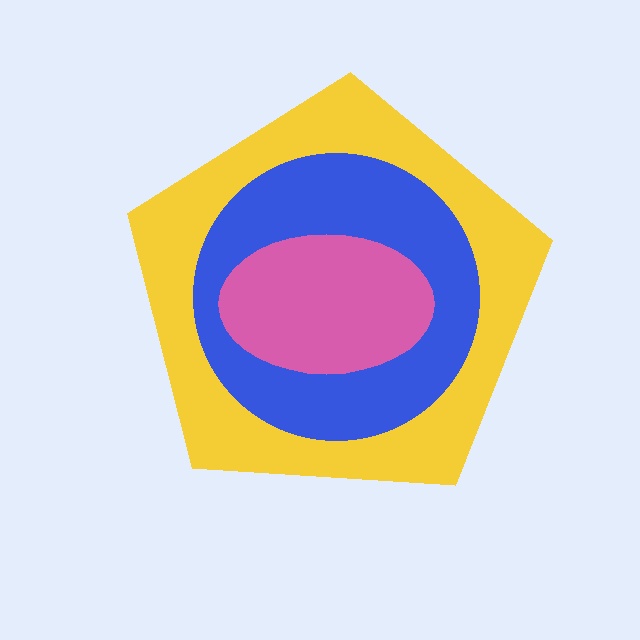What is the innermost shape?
The pink ellipse.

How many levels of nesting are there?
3.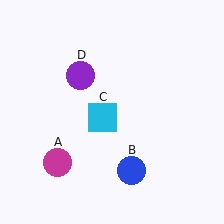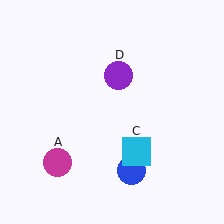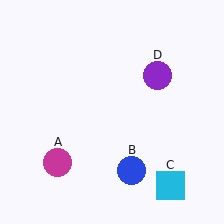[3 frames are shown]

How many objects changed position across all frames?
2 objects changed position: cyan square (object C), purple circle (object D).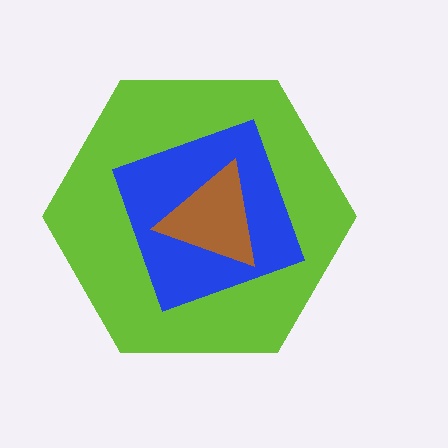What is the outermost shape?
The lime hexagon.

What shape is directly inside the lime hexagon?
The blue diamond.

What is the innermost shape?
The brown triangle.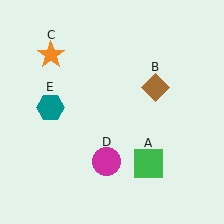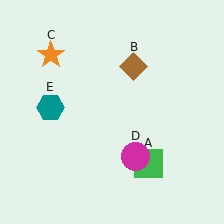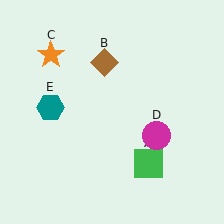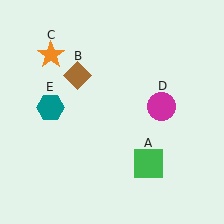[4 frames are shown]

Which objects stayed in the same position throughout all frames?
Green square (object A) and orange star (object C) and teal hexagon (object E) remained stationary.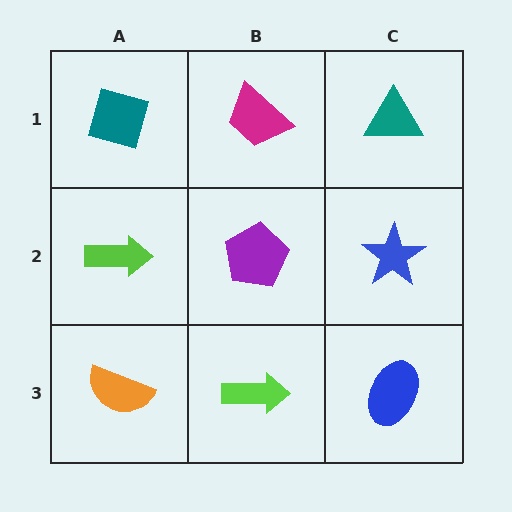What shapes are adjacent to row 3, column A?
A lime arrow (row 2, column A), a lime arrow (row 3, column B).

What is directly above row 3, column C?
A blue star.